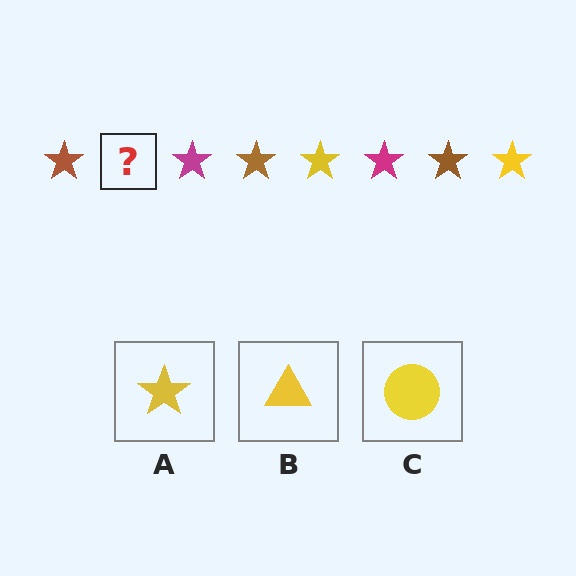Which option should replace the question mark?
Option A.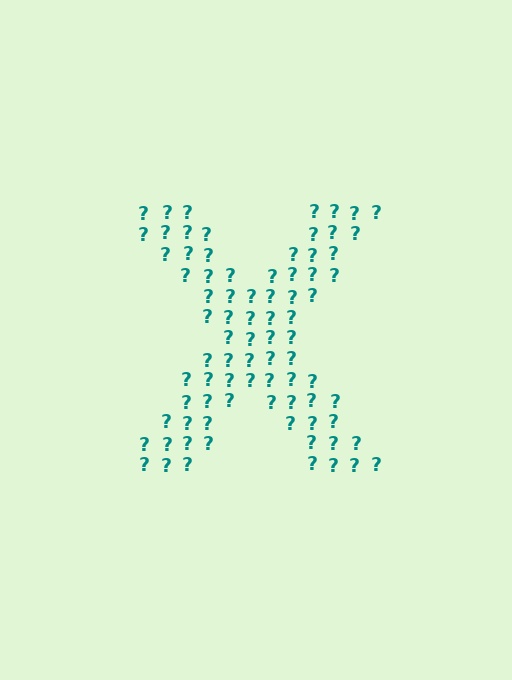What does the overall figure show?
The overall figure shows the letter X.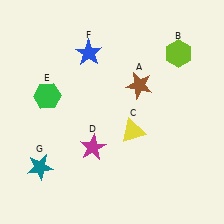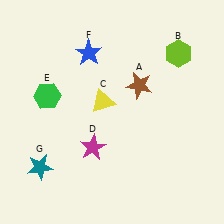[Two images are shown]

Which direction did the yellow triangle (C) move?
The yellow triangle (C) moved left.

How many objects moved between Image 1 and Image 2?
1 object moved between the two images.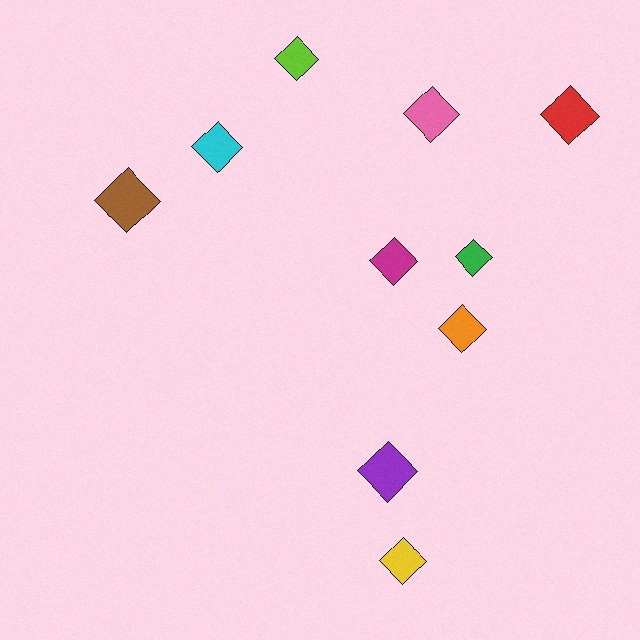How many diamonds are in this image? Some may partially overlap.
There are 10 diamonds.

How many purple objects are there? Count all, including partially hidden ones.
There is 1 purple object.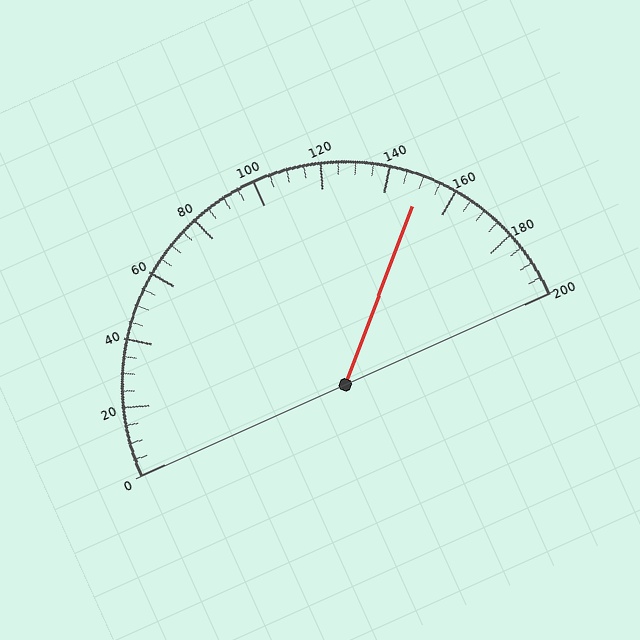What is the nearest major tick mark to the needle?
The nearest major tick mark is 160.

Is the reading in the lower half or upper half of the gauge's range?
The reading is in the upper half of the range (0 to 200).